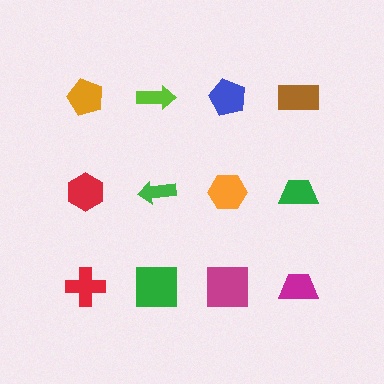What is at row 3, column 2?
A green square.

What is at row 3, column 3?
A magenta square.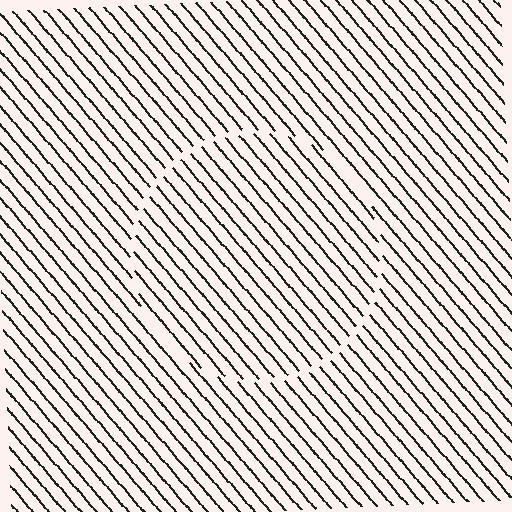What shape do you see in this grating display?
An illusory circle. The interior of the shape contains the same grating, shifted by half a period — the contour is defined by the phase discontinuity where line-ends from the inner and outer gratings abut.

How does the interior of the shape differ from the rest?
The interior of the shape contains the same grating, shifted by half a period — the contour is defined by the phase discontinuity where line-ends from the inner and outer gratings abut.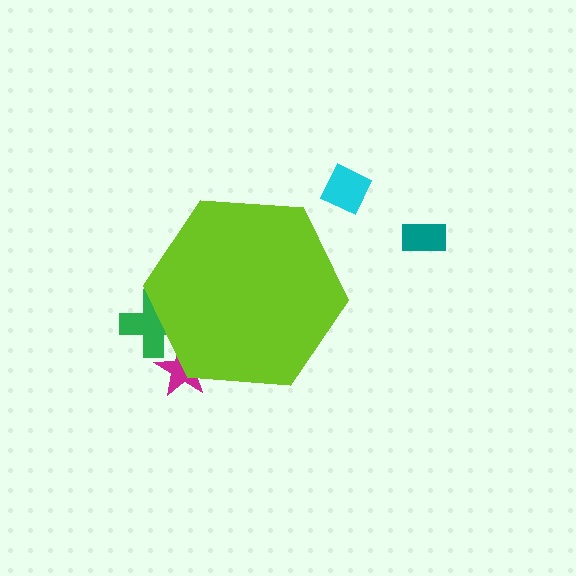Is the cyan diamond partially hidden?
No, the cyan diamond is fully visible.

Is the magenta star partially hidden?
Yes, the magenta star is partially hidden behind the lime hexagon.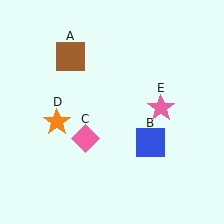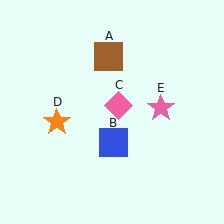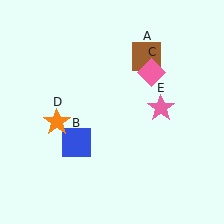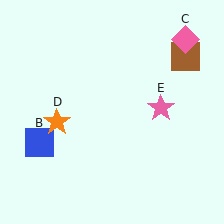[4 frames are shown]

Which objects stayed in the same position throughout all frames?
Orange star (object D) and pink star (object E) remained stationary.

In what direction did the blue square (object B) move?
The blue square (object B) moved left.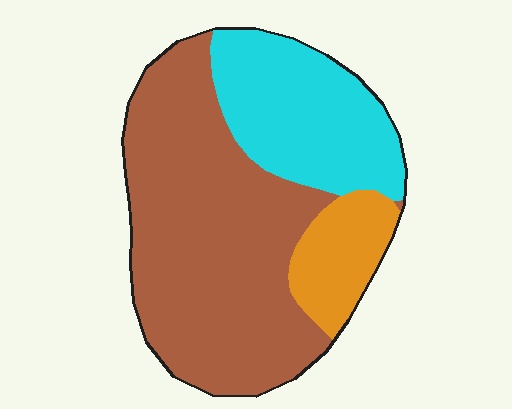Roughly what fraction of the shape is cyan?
Cyan takes up about one quarter (1/4) of the shape.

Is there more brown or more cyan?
Brown.